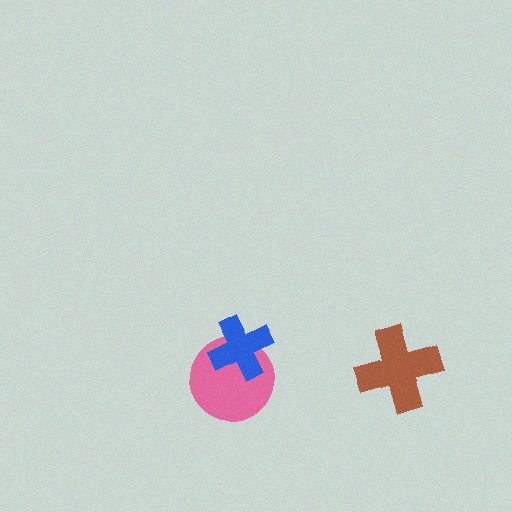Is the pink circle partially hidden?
Yes, it is partially covered by another shape.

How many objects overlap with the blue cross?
1 object overlaps with the blue cross.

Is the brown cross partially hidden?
No, no other shape covers it.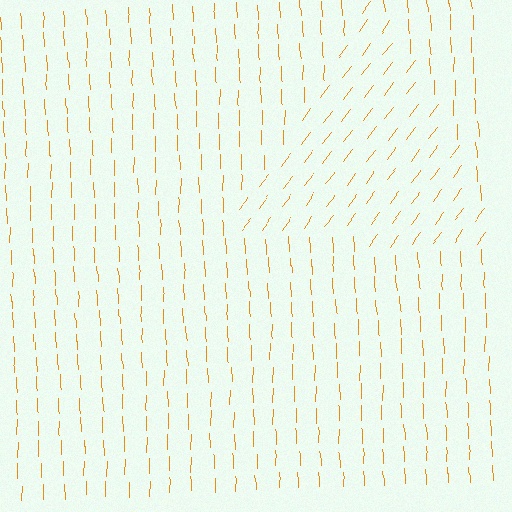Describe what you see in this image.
The image is filled with small orange line segments. A triangle region in the image has lines oriented differently from the surrounding lines, creating a visible texture boundary.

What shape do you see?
I see a triangle.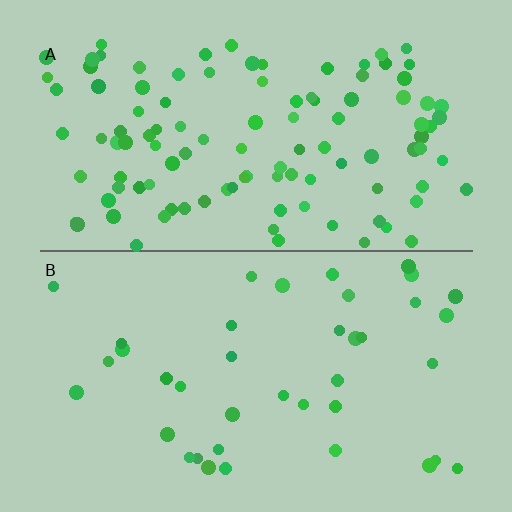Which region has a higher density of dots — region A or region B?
A (the top).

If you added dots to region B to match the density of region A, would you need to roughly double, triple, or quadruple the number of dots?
Approximately triple.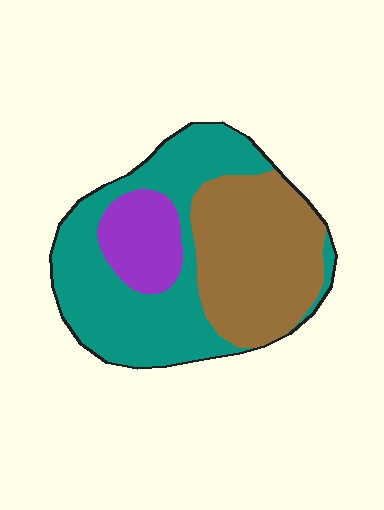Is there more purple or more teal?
Teal.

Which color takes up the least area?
Purple, at roughly 15%.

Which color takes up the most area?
Teal, at roughly 50%.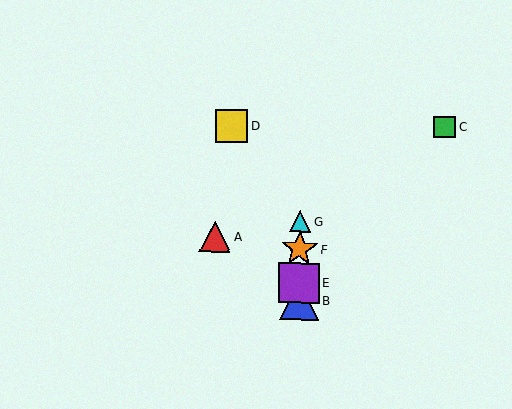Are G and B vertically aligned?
Yes, both are at x≈300.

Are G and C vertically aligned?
No, G is at x≈300 and C is at x≈445.